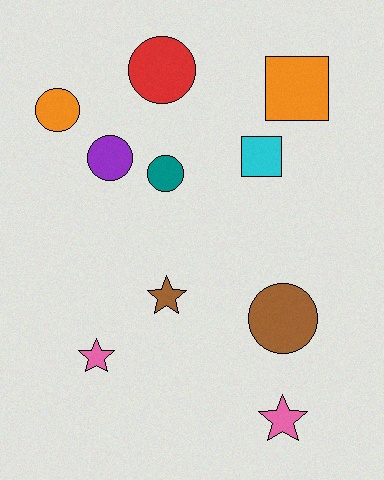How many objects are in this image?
There are 10 objects.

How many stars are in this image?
There are 3 stars.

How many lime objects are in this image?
There are no lime objects.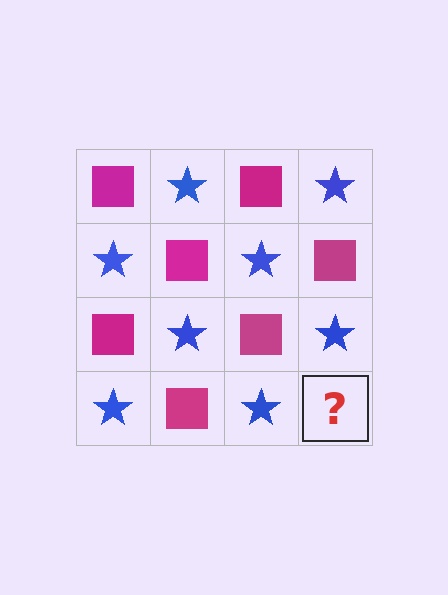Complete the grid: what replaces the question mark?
The question mark should be replaced with a magenta square.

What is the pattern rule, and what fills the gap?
The rule is that it alternates magenta square and blue star in a checkerboard pattern. The gap should be filled with a magenta square.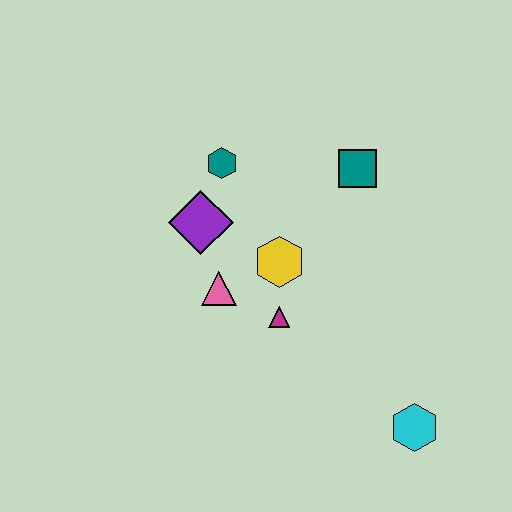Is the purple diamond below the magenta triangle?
No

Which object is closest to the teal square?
The yellow hexagon is closest to the teal square.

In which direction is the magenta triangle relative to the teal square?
The magenta triangle is below the teal square.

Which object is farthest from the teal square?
The cyan hexagon is farthest from the teal square.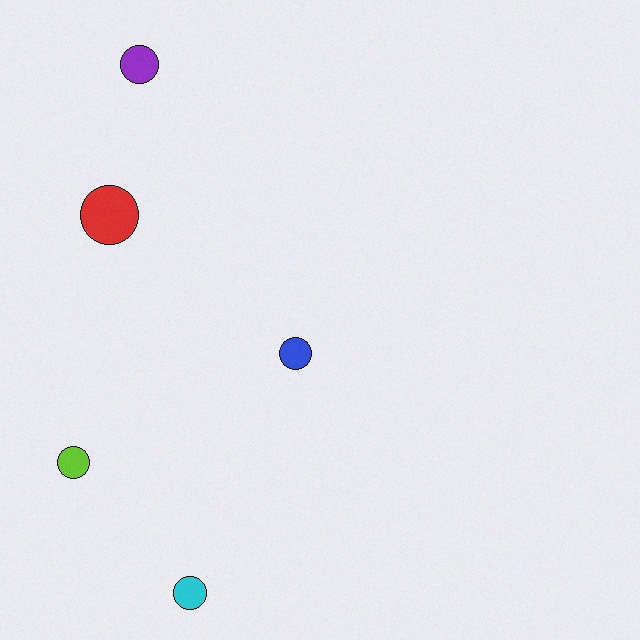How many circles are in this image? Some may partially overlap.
There are 5 circles.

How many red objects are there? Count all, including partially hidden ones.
There is 1 red object.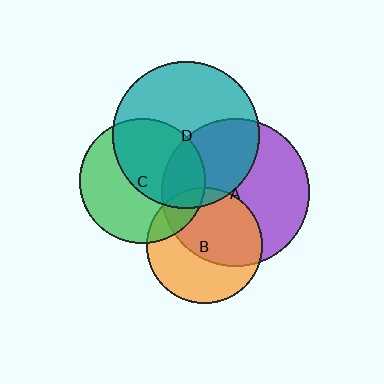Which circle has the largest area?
Circle A (purple).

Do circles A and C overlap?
Yes.